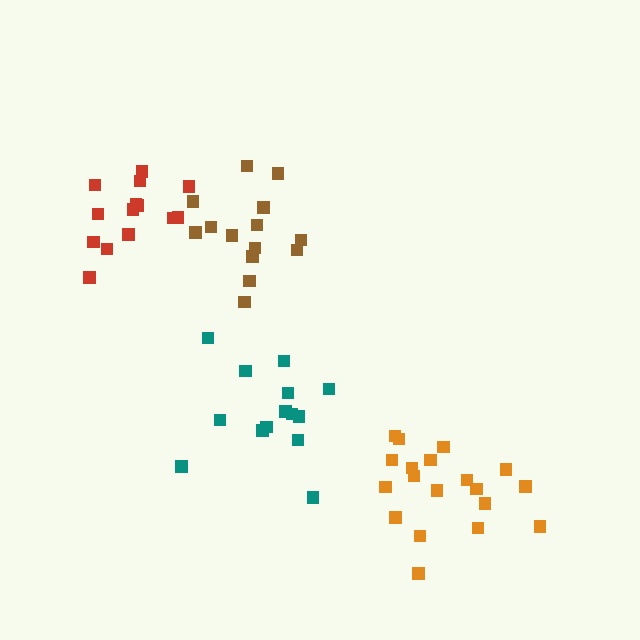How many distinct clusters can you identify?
There are 4 distinct clusters.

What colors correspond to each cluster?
The clusters are colored: brown, orange, red, teal.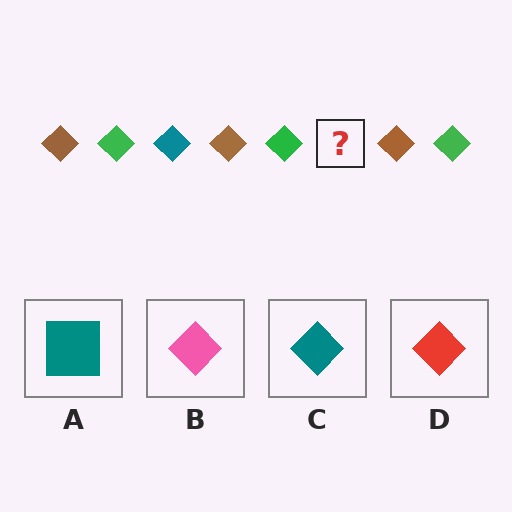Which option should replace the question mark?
Option C.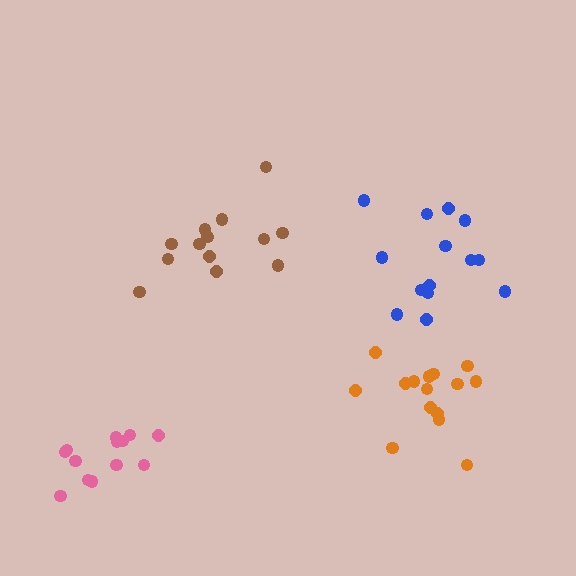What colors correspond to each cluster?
The clusters are colored: orange, blue, brown, pink.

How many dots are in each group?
Group 1: 15 dots, Group 2: 14 dots, Group 3: 13 dots, Group 4: 13 dots (55 total).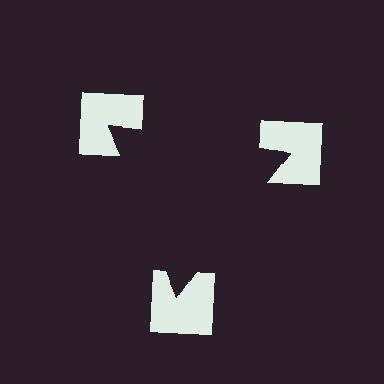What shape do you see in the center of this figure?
An illusory triangle — its edges are inferred from the aligned wedge cuts in the notched squares, not physically drawn.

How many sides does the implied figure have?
3 sides.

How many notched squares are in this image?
There are 3 — one at each vertex of the illusory triangle.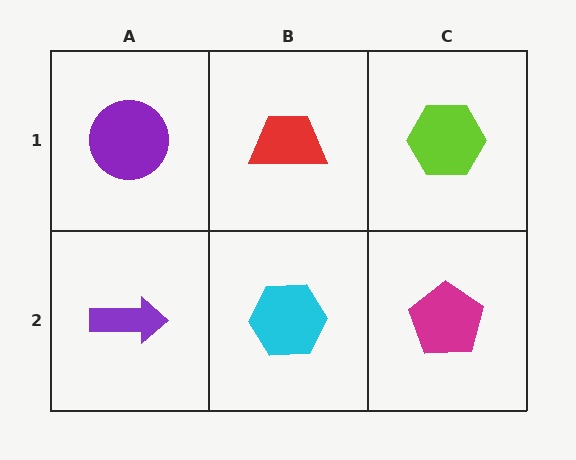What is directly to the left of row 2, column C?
A cyan hexagon.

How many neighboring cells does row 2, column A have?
2.